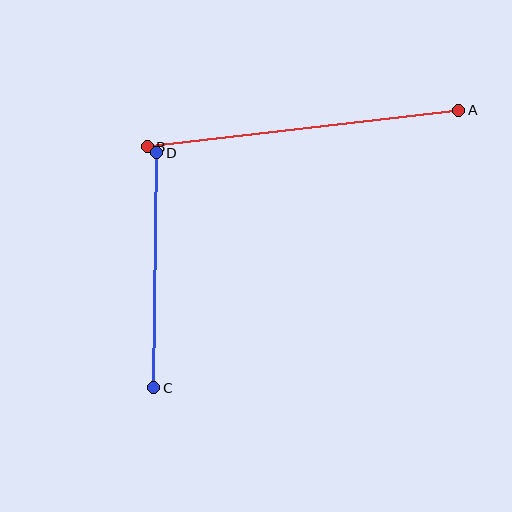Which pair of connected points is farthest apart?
Points A and B are farthest apart.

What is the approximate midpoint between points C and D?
The midpoint is at approximately (155, 270) pixels.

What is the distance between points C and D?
The distance is approximately 235 pixels.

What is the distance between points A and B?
The distance is approximately 314 pixels.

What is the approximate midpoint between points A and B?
The midpoint is at approximately (303, 129) pixels.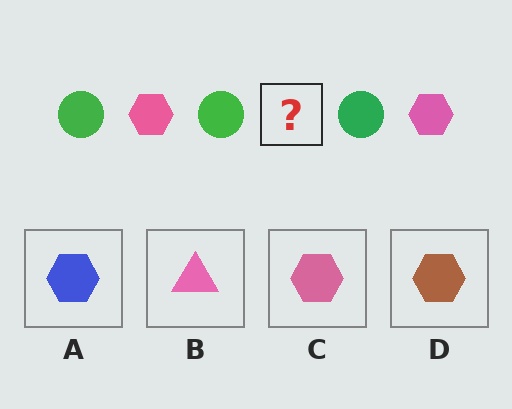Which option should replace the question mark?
Option C.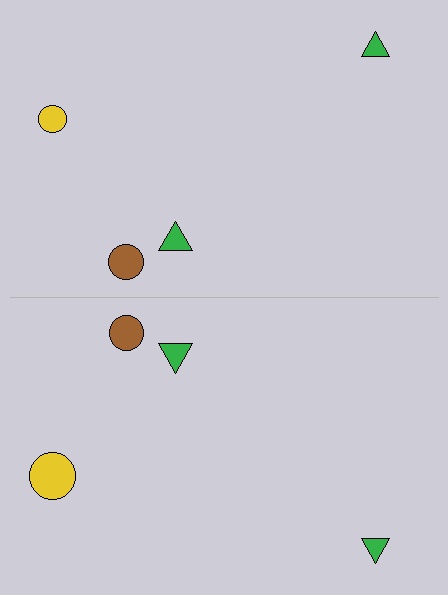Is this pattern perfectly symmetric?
No, the pattern is not perfectly symmetric. The yellow circle on the bottom side has a different size than its mirror counterpart.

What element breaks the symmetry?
The yellow circle on the bottom side has a different size than its mirror counterpart.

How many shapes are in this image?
There are 8 shapes in this image.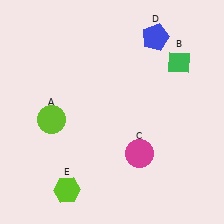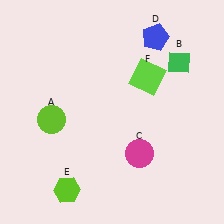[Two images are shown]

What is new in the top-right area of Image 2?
A lime square (F) was added in the top-right area of Image 2.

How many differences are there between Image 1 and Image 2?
There is 1 difference between the two images.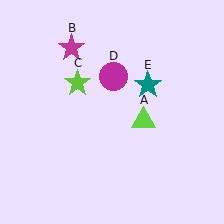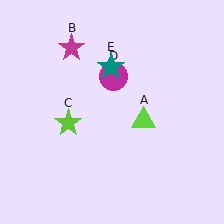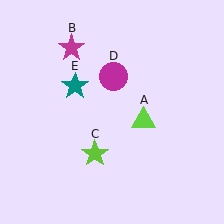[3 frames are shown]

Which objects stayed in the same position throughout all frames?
Lime triangle (object A) and magenta star (object B) and magenta circle (object D) remained stationary.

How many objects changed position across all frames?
2 objects changed position: lime star (object C), teal star (object E).